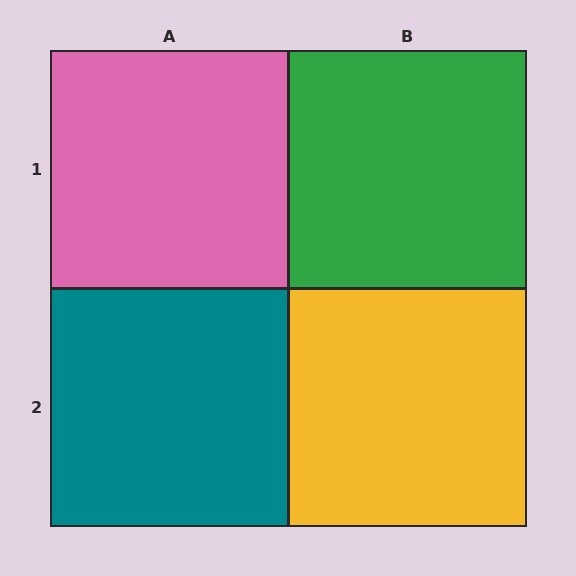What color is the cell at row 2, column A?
Teal.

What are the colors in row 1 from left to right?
Pink, green.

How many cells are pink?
1 cell is pink.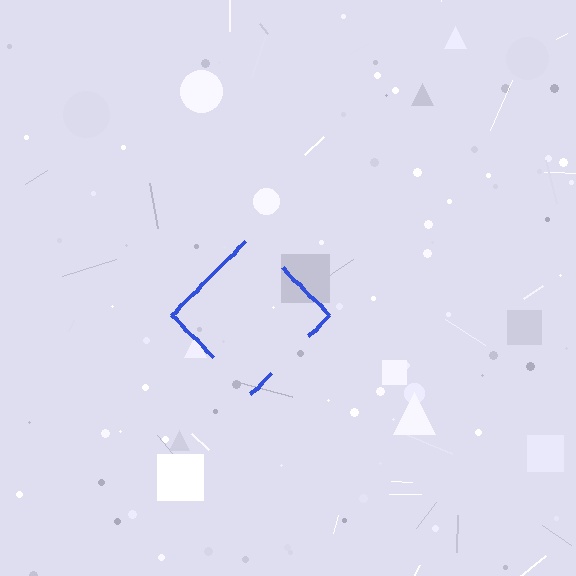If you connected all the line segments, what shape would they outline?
They would outline a diamond.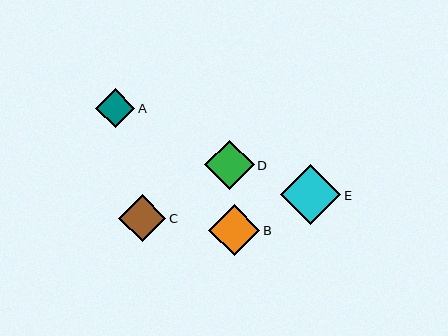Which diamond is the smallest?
Diamond A is the smallest with a size of approximately 39 pixels.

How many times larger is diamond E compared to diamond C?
Diamond E is approximately 1.3 times the size of diamond C.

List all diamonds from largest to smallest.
From largest to smallest: E, B, D, C, A.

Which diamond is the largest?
Diamond E is the largest with a size of approximately 60 pixels.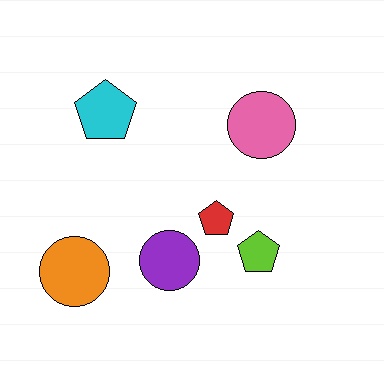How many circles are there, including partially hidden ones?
There are 3 circles.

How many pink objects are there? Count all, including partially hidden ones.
There is 1 pink object.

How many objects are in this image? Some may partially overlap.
There are 6 objects.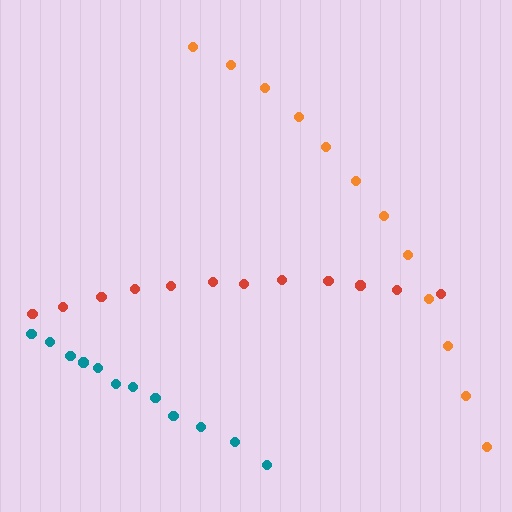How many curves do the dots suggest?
There are 3 distinct paths.